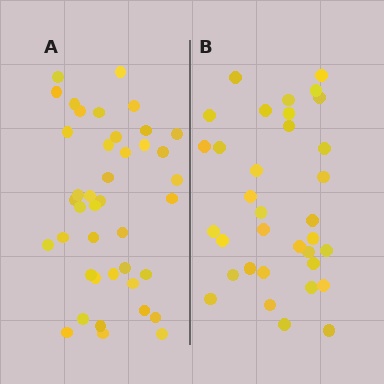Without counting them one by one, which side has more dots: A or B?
Region A (the left region) has more dots.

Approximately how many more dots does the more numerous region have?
Region A has roughly 8 or so more dots than region B.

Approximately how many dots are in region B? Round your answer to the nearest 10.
About 30 dots. (The exact count is 34, which rounds to 30.)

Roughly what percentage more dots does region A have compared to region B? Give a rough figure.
About 20% more.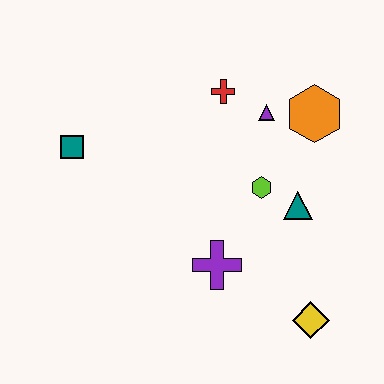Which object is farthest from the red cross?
The yellow diamond is farthest from the red cross.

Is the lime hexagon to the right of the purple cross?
Yes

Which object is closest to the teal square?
The red cross is closest to the teal square.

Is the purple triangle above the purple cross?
Yes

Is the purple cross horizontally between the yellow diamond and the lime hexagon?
No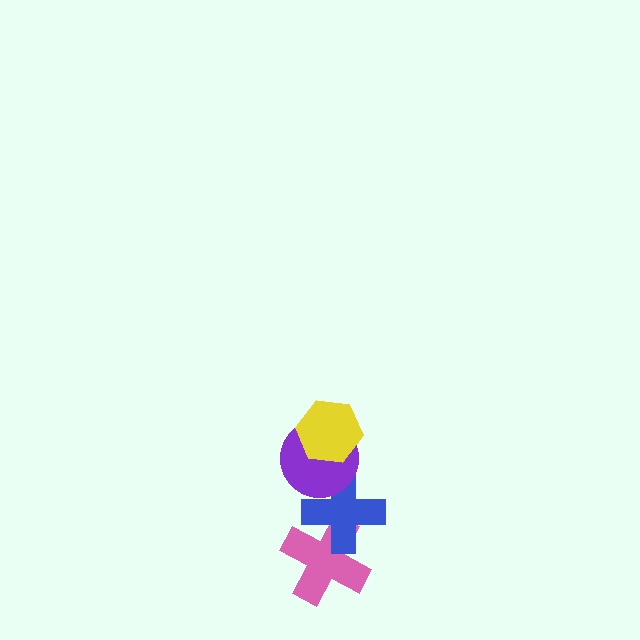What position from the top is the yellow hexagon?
The yellow hexagon is 1st from the top.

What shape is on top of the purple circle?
The yellow hexagon is on top of the purple circle.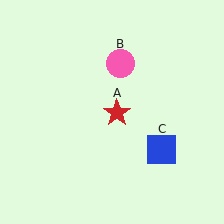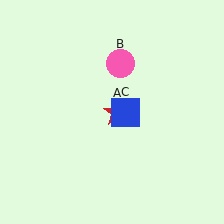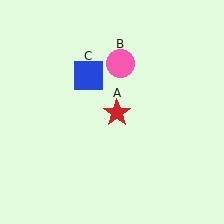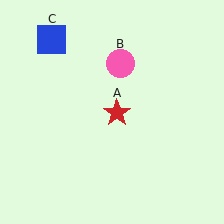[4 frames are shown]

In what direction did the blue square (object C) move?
The blue square (object C) moved up and to the left.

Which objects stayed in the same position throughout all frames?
Red star (object A) and pink circle (object B) remained stationary.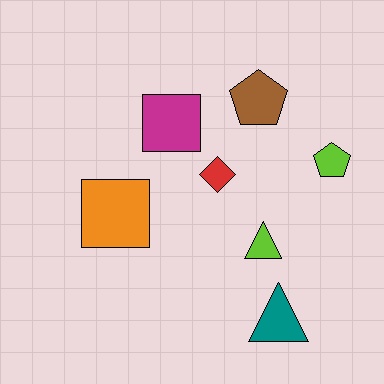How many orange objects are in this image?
There is 1 orange object.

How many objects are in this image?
There are 7 objects.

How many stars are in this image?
There are no stars.